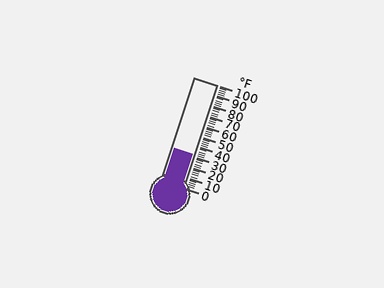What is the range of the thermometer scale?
The thermometer scale ranges from 0°F to 100°F.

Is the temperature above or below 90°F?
The temperature is below 90°F.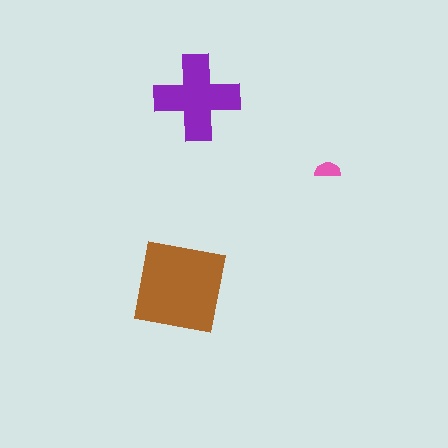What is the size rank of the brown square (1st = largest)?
1st.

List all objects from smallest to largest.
The pink semicircle, the purple cross, the brown square.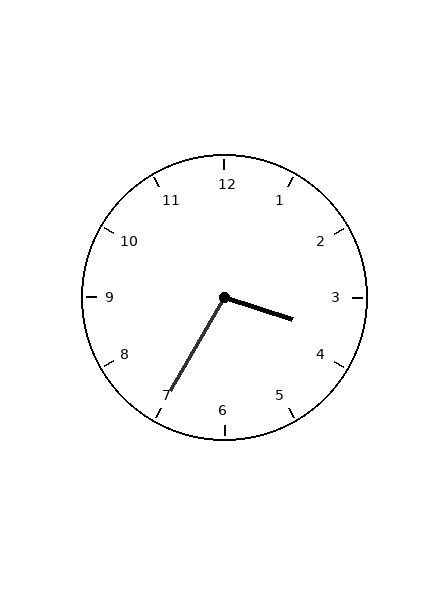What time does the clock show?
3:35.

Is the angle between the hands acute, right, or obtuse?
It is obtuse.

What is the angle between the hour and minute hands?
Approximately 102 degrees.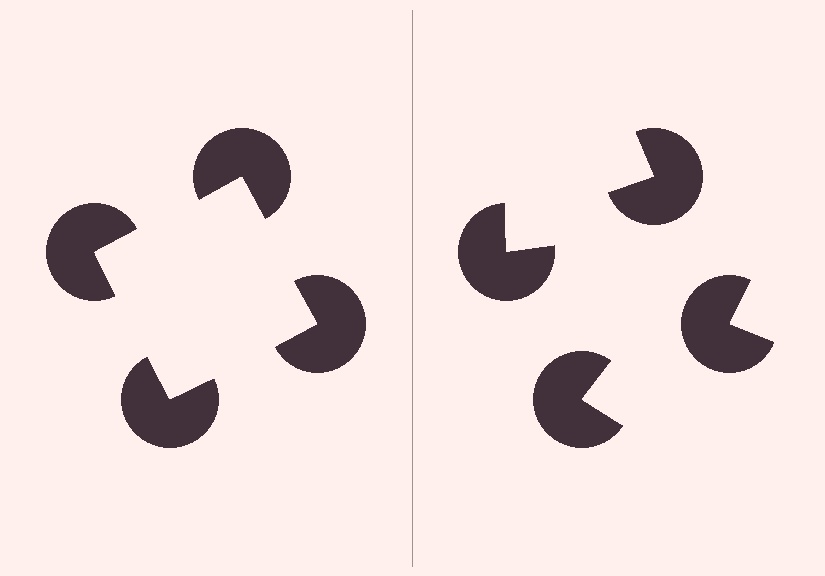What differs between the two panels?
The pac-man discs are positioned identically on both sides; only the wedge orientations differ. On the left they align to a square; on the right they are misaligned.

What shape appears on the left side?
An illusory square.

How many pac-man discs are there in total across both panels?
8 — 4 on each side.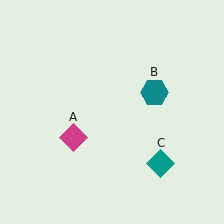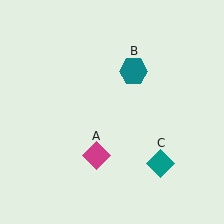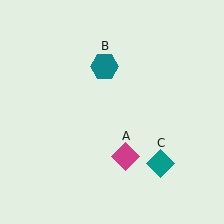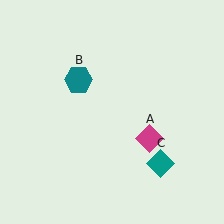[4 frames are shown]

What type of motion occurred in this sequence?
The magenta diamond (object A), teal hexagon (object B) rotated counterclockwise around the center of the scene.